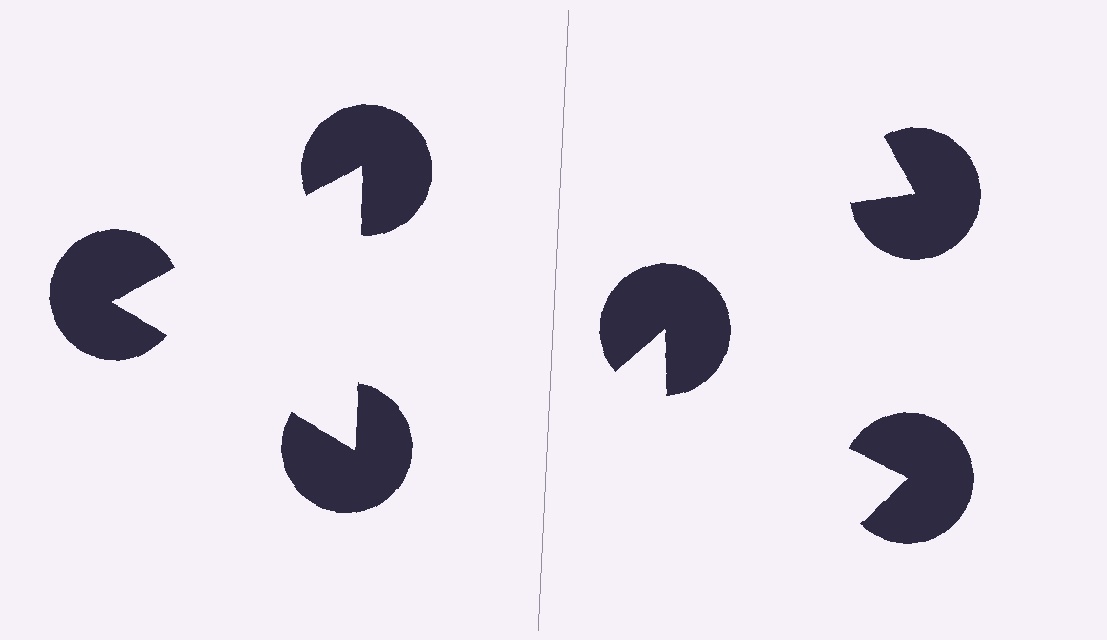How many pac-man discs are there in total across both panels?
6 — 3 on each side.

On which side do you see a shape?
An illusory triangle appears on the left side. On the right side the wedge cuts are rotated, so no coherent shape forms.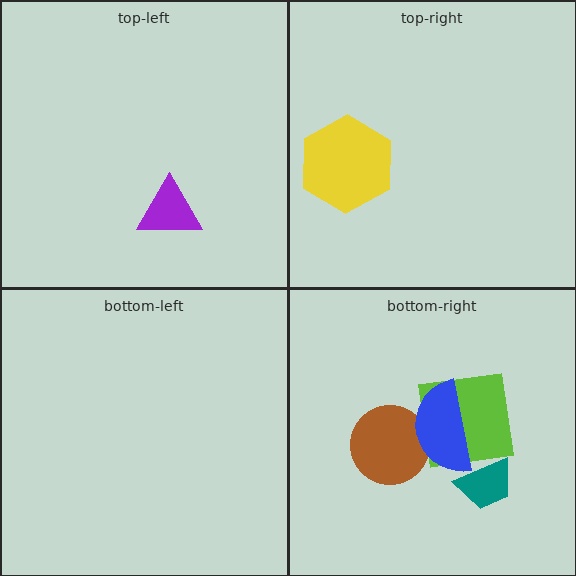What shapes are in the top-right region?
The yellow hexagon.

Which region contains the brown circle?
The bottom-right region.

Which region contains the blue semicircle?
The bottom-right region.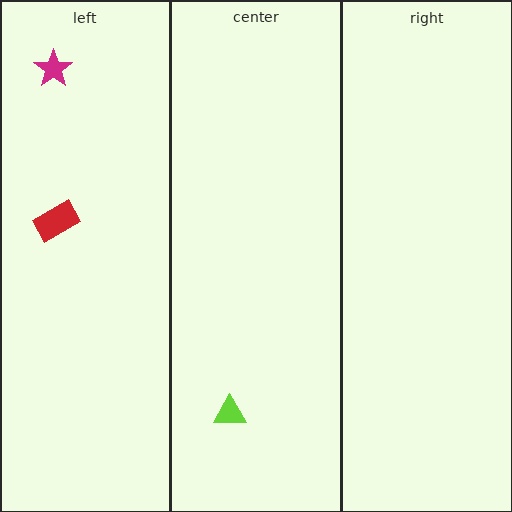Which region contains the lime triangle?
The center region.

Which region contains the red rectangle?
The left region.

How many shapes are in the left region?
2.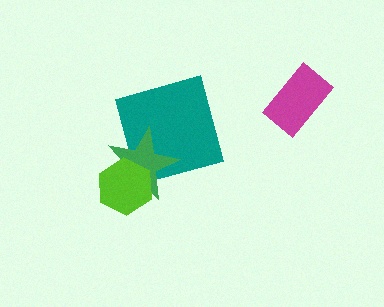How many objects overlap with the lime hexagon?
1 object overlaps with the lime hexagon.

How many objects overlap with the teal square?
1 object overlaps with the teal square.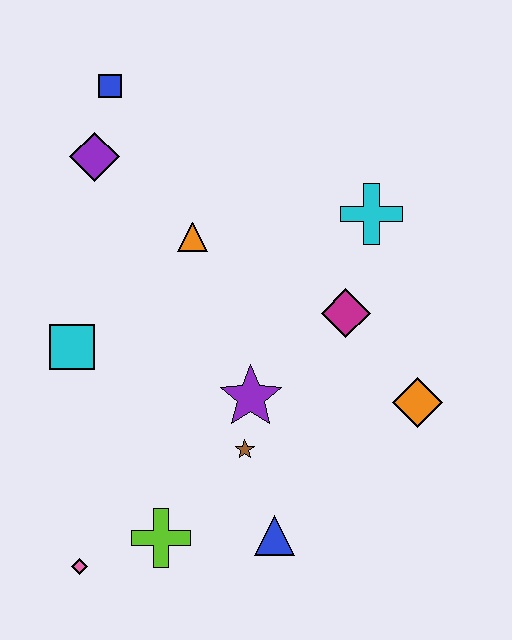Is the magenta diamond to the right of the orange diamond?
No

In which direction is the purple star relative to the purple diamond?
The purple star is below the purple diamond.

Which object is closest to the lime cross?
The pink diamond is closest to the lime cross.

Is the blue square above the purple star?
Yes